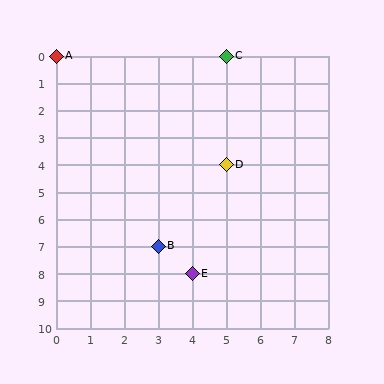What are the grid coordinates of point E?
Point E is at grid coordinates (4, 8).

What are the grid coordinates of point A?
Point A is at grid coordinates (0, 0).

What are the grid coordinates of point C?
Point C is at grid coordinates (5, 0).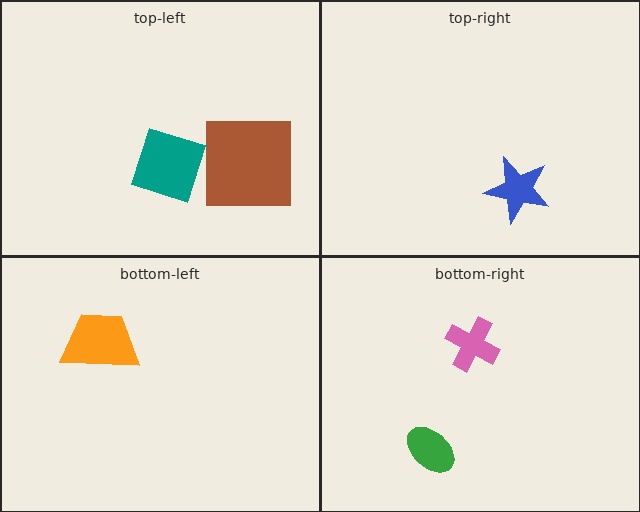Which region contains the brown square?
The top-left region.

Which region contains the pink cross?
The bottom-right region.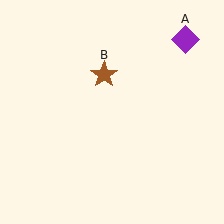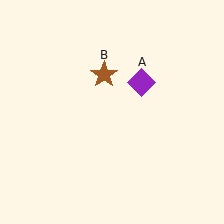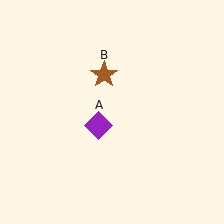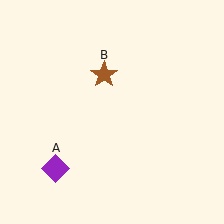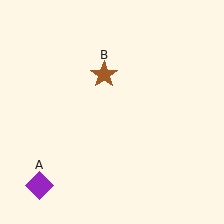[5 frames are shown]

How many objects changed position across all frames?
1 object changed position: purple diamond (object A).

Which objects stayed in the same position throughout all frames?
Brown star (object B) remained stationary.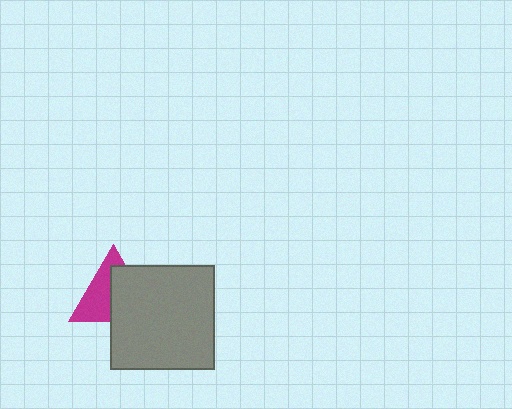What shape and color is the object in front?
The object in front is a gray square.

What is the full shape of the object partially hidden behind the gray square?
The partially hidden object is a magenta triangle.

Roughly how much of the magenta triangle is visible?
About half of it is visible (roughly 48%).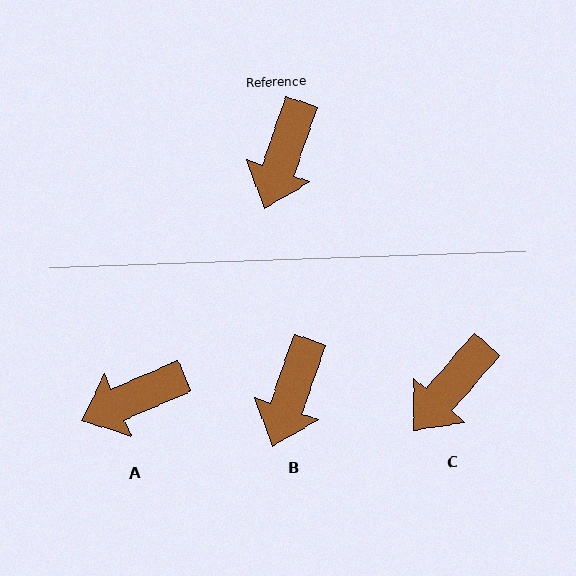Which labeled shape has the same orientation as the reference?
B.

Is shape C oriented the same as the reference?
No, it is off by about 22 degrees.